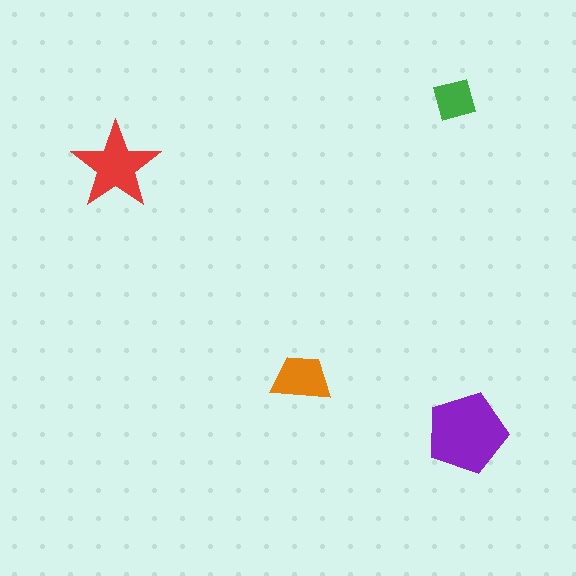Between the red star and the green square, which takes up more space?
The red star.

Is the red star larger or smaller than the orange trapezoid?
Larger.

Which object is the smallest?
The green square.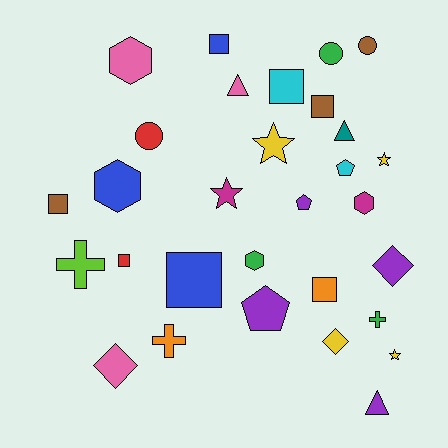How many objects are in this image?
There are 30 objects.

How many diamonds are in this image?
There are 3 diamonds.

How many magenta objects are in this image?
There are 2 magenta objects.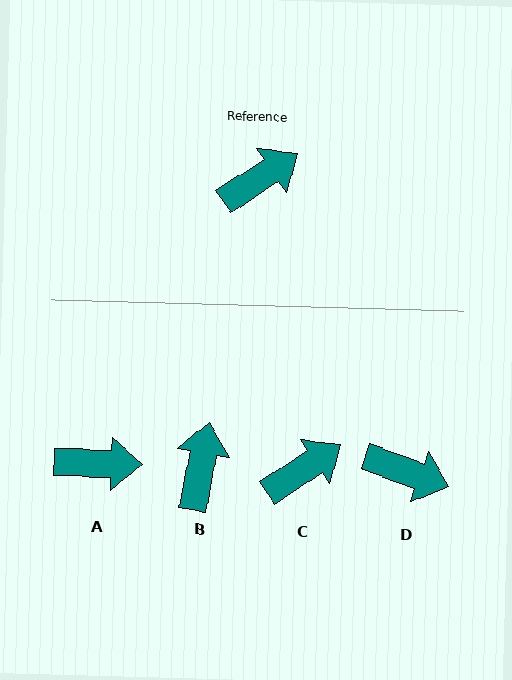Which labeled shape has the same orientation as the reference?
C.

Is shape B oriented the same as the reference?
No, it is off by about 46 degrees.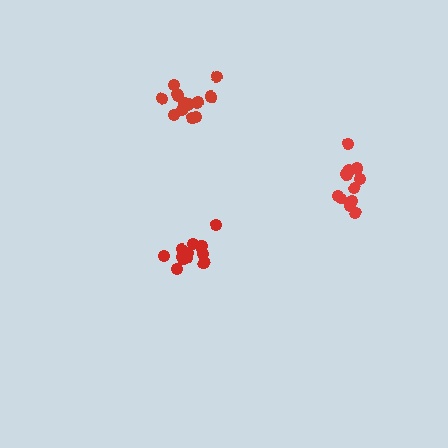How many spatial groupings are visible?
There are 3 spatial groupings.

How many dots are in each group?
Group 1: 13 dots, Group 2: 12 dots, Group 3: 13 dots (38 total).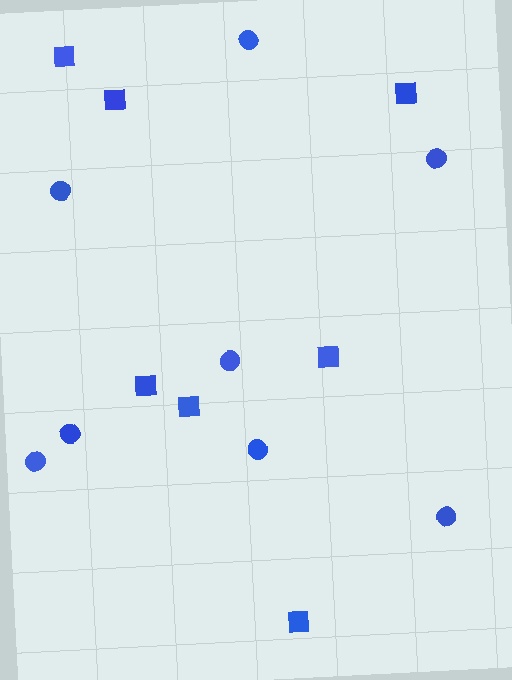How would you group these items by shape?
There are 2 groups: one group of squares (7) and one group of circles (8).